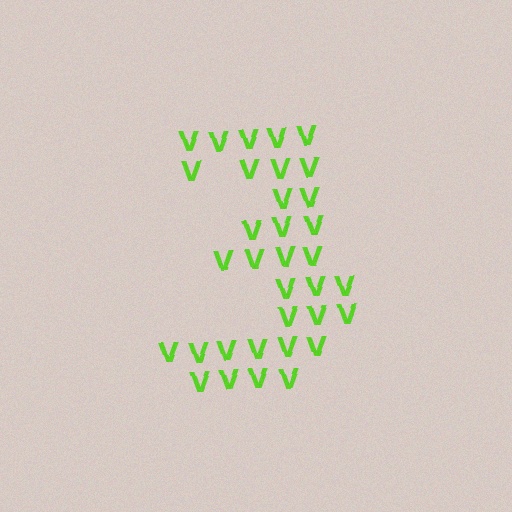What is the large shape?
The large shape is the digit 3.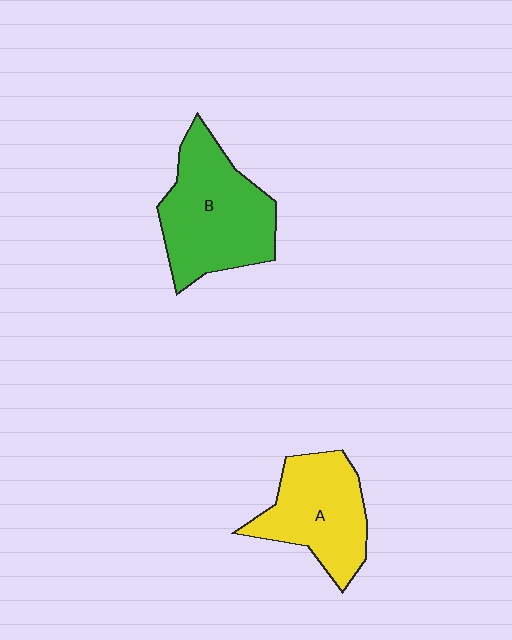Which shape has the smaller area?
Shape A (yellow).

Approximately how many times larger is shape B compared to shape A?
Approximately 1.2 times.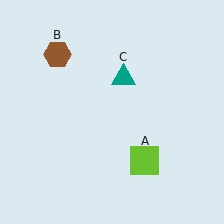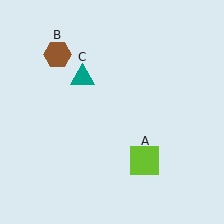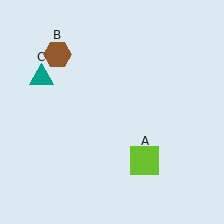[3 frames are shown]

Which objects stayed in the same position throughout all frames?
Lime square (object A) and brown hexagon (object B) remained stationary.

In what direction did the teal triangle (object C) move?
The teal triangle (object C) moved left.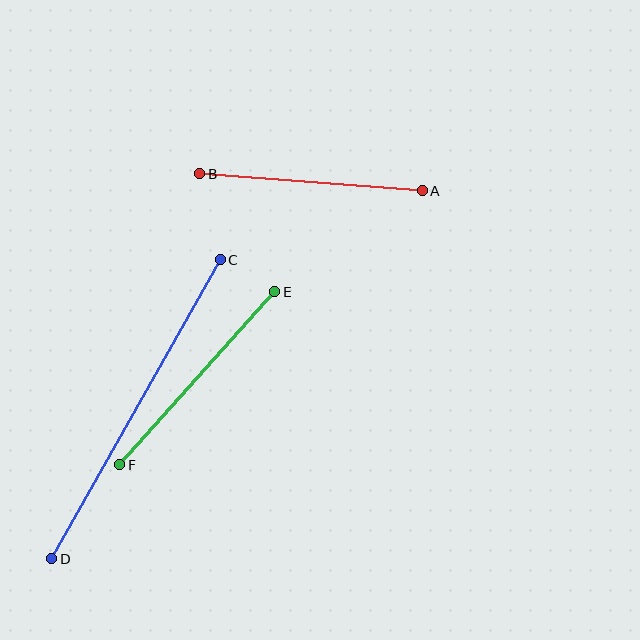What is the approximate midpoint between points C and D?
The midpoint is at approximately (136, 409) pixels.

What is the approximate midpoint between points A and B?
The midpoint is at approximately (311, 182) pixels.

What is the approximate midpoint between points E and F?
The midpoint is at approximately (197, 378) pixels.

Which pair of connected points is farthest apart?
Points C and D are farthest apart.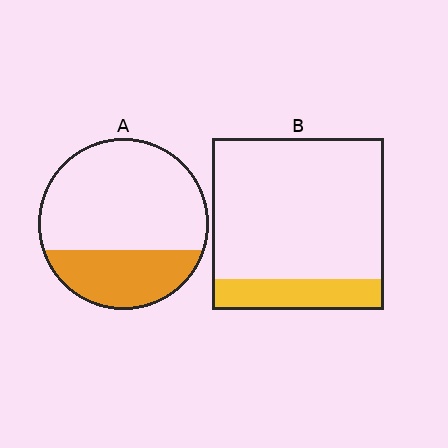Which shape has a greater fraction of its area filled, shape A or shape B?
Shape A.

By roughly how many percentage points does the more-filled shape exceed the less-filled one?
By roughly 15 percentage points (A over B).